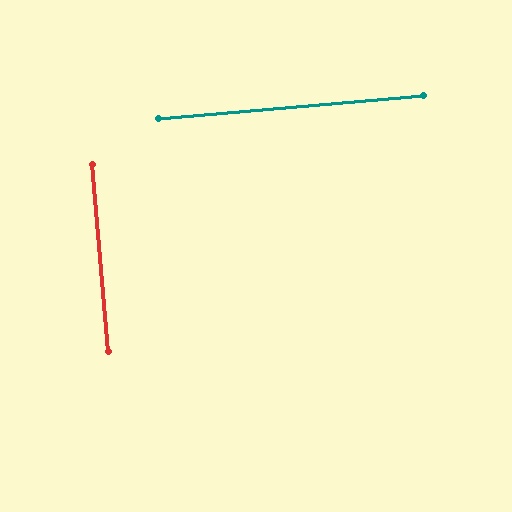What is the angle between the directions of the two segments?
Approximately 90 degrees.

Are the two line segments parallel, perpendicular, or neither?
Perpendicular — they meet at approximately 90°.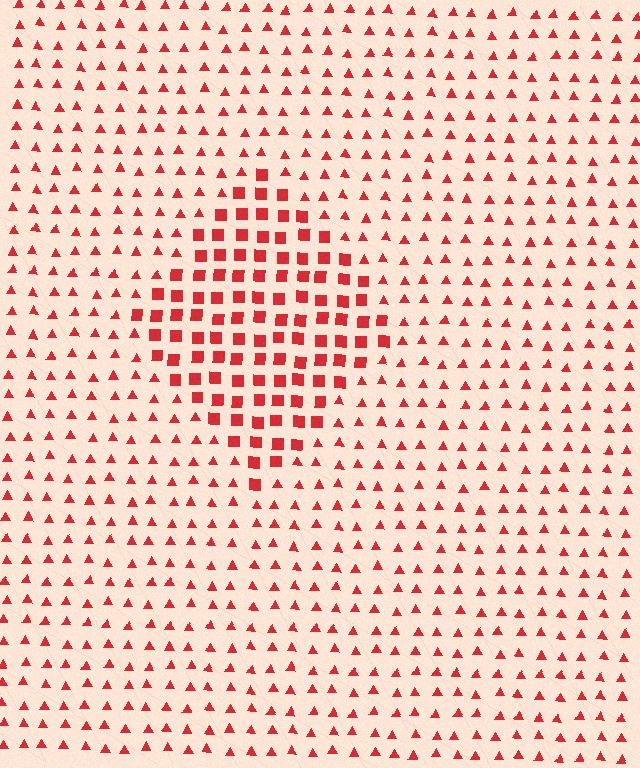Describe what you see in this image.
The image is filled with small red elements arranged in a uniform grid. A diamond-shaped region contains squares, while the surrounding area contains triangles. The boundary is defined purely by the change in element shape.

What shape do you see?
I see a diamond.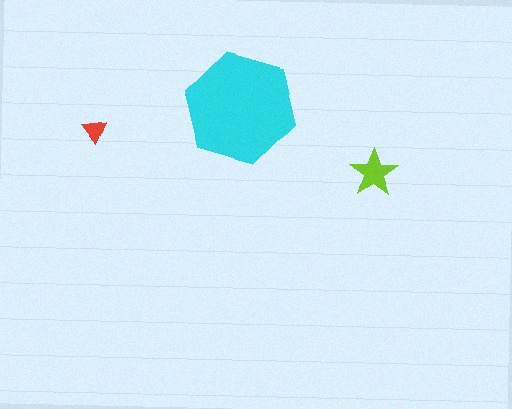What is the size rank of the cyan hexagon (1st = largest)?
1st.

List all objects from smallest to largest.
The red triangle, the lime star, the cyan hexagon.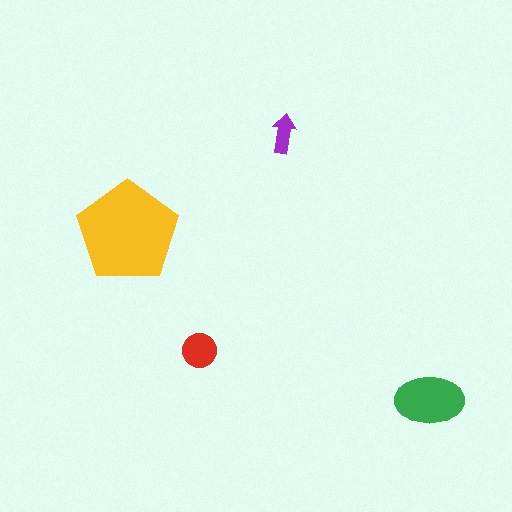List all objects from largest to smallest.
The yellow pentagon, the green ellipse, the red circle, the purple arrow.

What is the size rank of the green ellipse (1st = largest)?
2nd.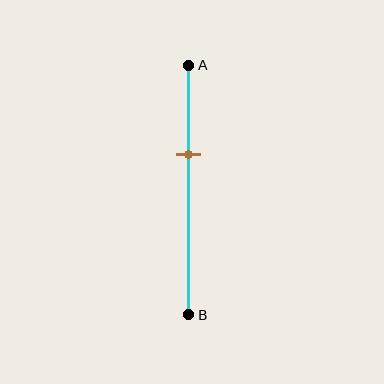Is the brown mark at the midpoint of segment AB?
No, the mark is at about 35% from A, not at the 50% midpoint.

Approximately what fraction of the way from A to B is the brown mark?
The brown mark is approximately 35% of the way from A to B.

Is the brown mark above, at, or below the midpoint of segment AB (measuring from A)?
The brown mark is above the midpoint of segment AB.